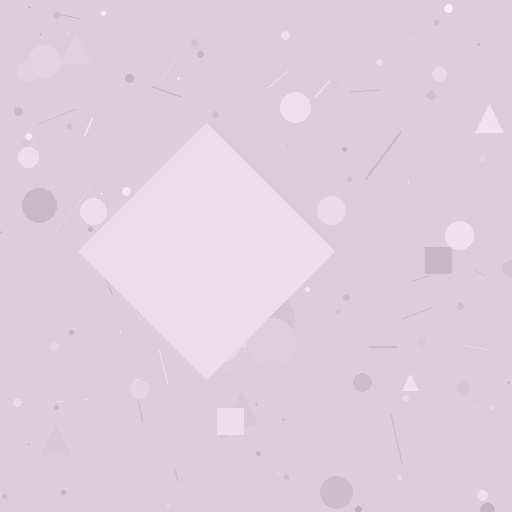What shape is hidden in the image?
A diamond is hidden in the image.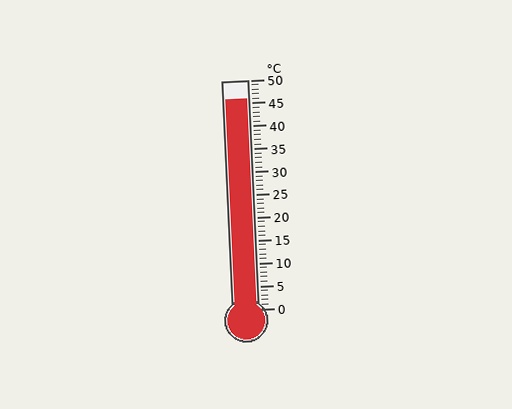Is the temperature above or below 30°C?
The temperature is above 30°C.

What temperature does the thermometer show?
The thermometer shows approximately 46°C.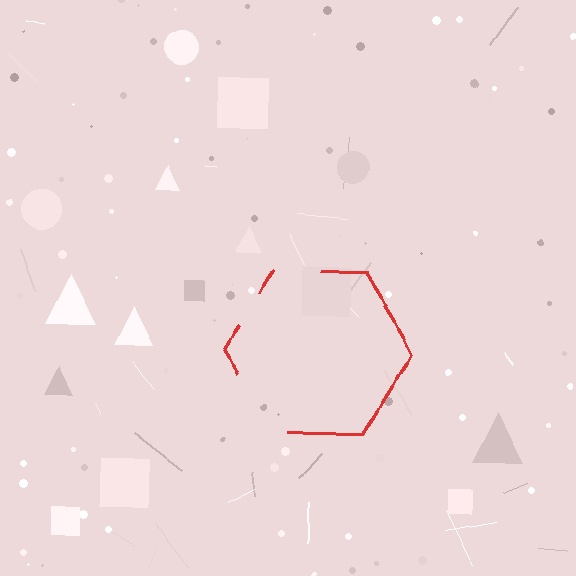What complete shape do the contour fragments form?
The contour fragments form a hexagon.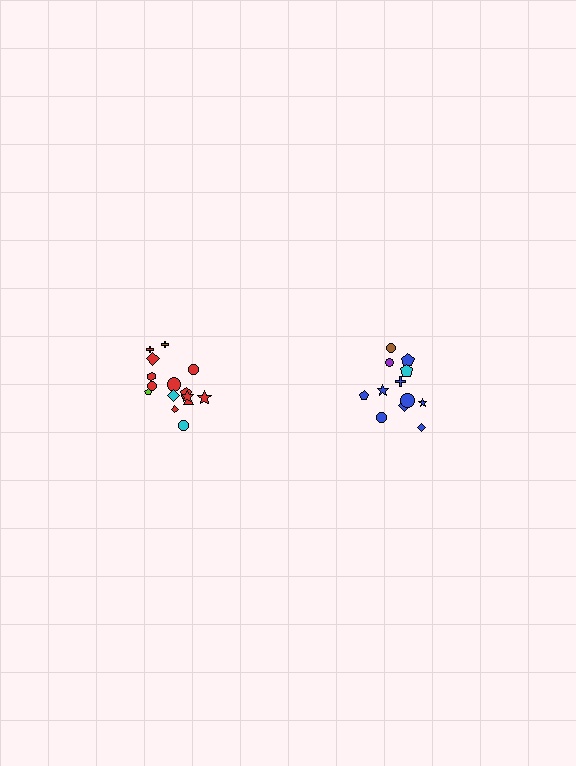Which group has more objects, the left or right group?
The left group.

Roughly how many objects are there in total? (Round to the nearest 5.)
Roughly 25 objects in total.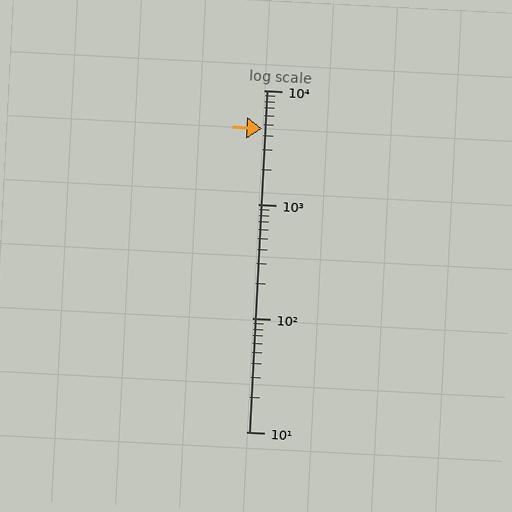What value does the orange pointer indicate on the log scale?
The pointer indicates approximately 4600.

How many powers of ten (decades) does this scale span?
The scale spans 3 decades, from 10 to 10000.